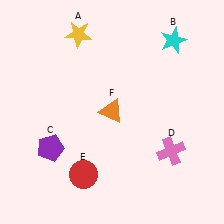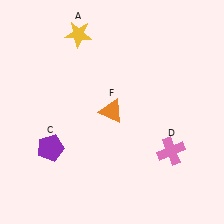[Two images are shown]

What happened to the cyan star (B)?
The cyan star (B) was removed in Image 2. It was in the top-right area of Image 1.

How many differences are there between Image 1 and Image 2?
There are 2 differences between the two images.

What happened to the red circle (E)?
The red circle (E) was removed in Image 2. It was in the bottom-left area of Image 1.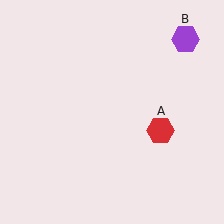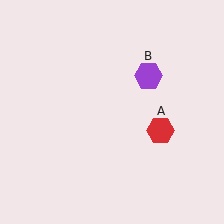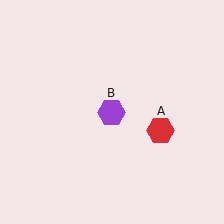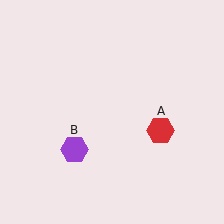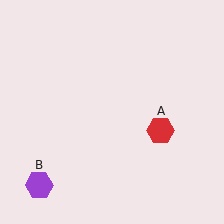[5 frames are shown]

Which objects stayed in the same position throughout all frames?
Red hexagon (object A) remained stationary.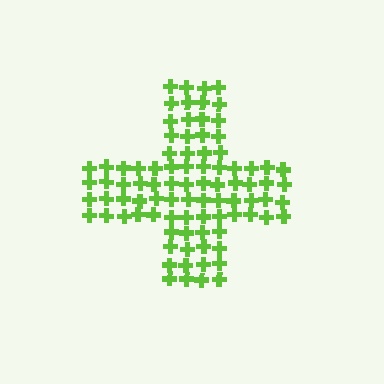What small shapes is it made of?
It is made of small crosses.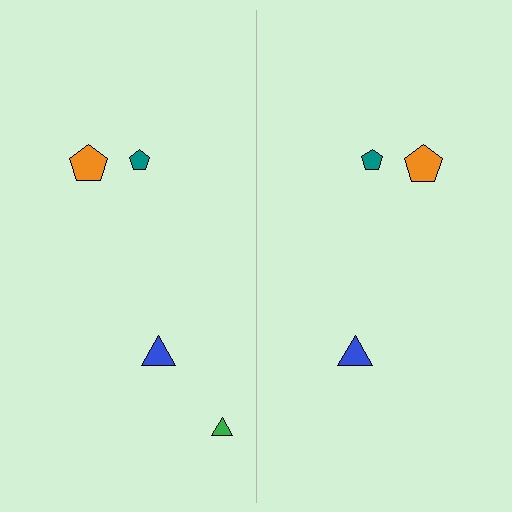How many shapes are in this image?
There are 7 shapes in this image.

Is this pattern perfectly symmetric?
No, the pattern is not perfectly symmetric. A green triangle is missing from the right side.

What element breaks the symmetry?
A green triangle is missing from the right side.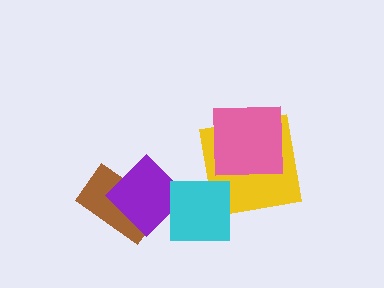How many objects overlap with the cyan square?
1 object overlaps with the cyan square.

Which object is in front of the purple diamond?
The cyan square is in front of the purple diamond.